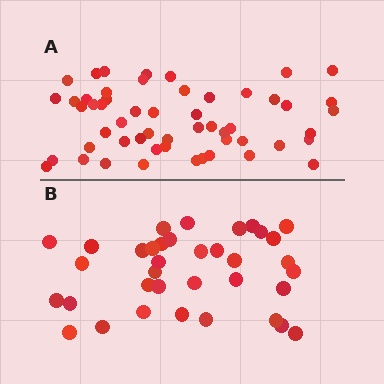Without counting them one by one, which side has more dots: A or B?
Region A (the top region) has more dots.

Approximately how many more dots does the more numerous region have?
Region A has approximately 20 more dots than region B.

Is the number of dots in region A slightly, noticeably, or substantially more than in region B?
Region A has substantially more. The ratio is roughly 1.5 to 1.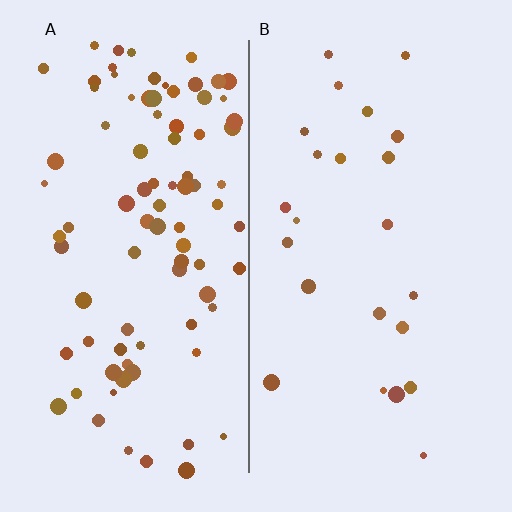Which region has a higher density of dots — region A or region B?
A (the left).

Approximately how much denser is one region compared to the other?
Approximately 3.7× — region A over region B.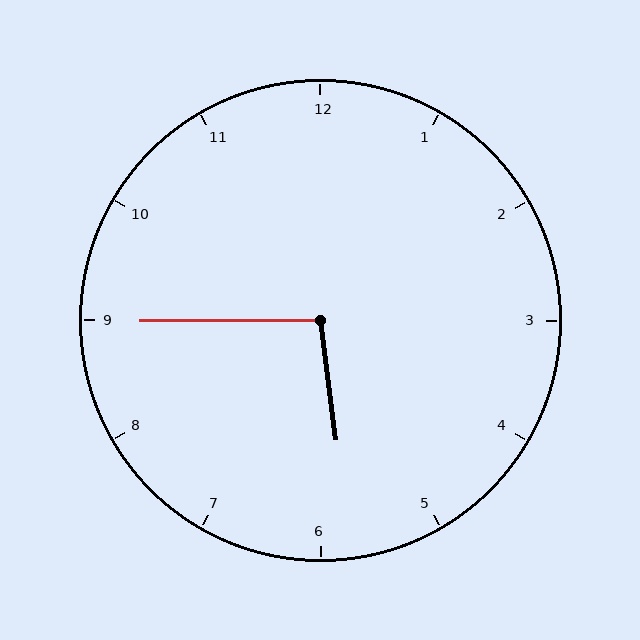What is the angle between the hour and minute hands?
Approximately 98 degrees.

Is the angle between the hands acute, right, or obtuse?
It is obtuse.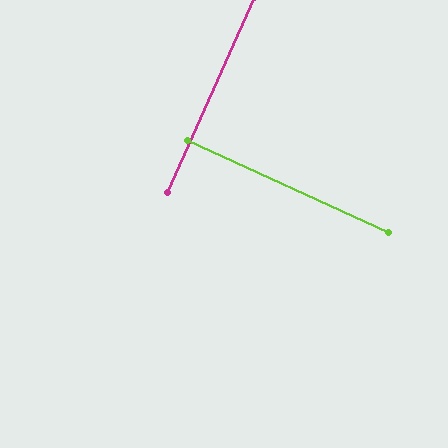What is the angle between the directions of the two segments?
Approximately 89 degrees.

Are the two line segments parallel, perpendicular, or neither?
Perpendicular — they meet at approximately 89°.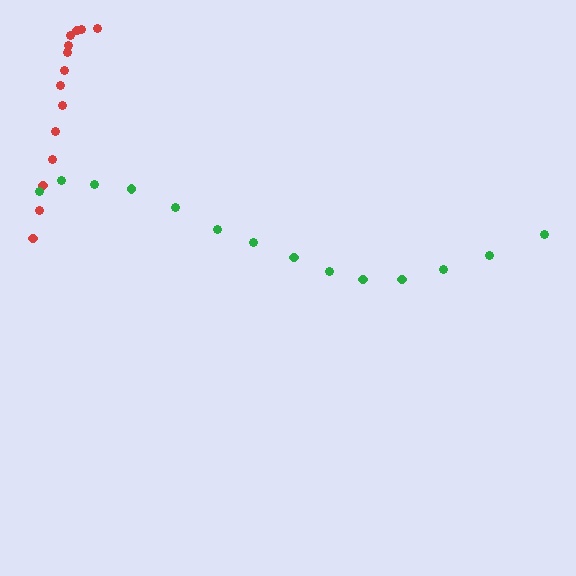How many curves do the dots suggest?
There are 2 distinct paths.